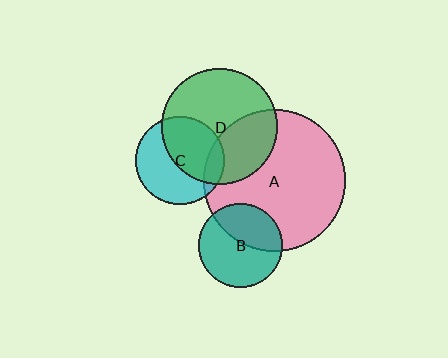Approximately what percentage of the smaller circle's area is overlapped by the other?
Approximately 35%.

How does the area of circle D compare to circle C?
Approximately 1.7 times.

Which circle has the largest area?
Circle A (pink).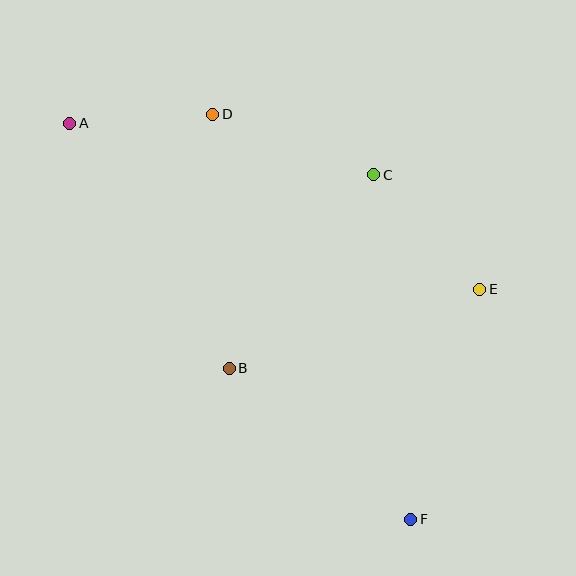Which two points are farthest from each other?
Points A and F are farthest from each other.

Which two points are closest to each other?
Points A and D are closest to each other.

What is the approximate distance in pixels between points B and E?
The distance between B and E is approximately 263 pixels.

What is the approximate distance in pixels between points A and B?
The distance between A and B is approximately 292 pixels.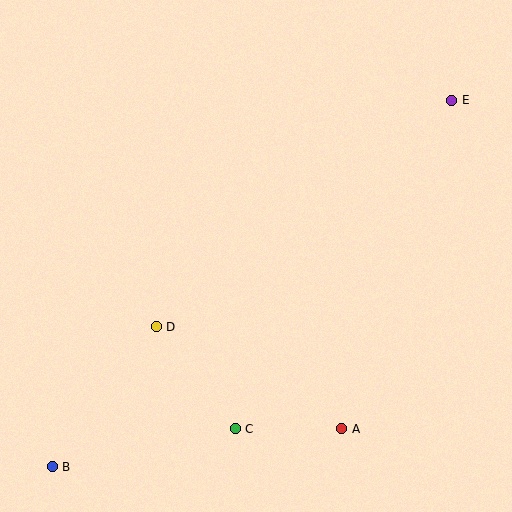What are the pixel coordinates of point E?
Point E is at (452, 100).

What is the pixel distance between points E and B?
The distance between E and B is 542 pixels.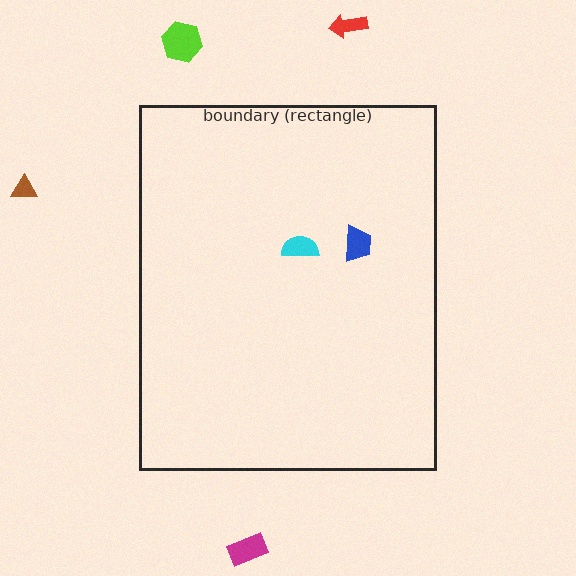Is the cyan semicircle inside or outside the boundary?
Inside.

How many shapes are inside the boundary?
2 inside, 4 outside.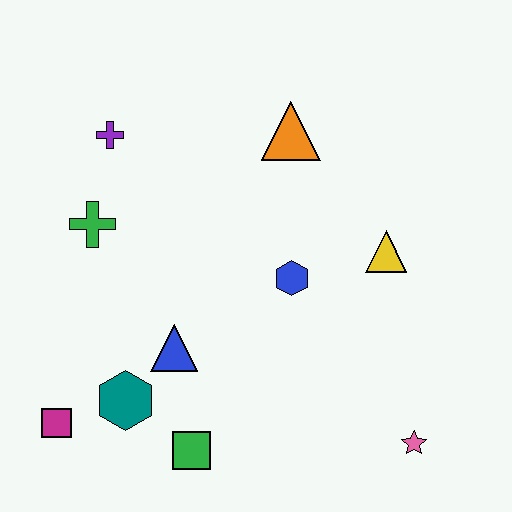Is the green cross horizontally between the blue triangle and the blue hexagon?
No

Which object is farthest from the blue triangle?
The pink star is farthest from the blue triangle.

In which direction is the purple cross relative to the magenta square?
The purple cross is above the magenta square.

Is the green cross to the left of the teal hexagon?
Yes